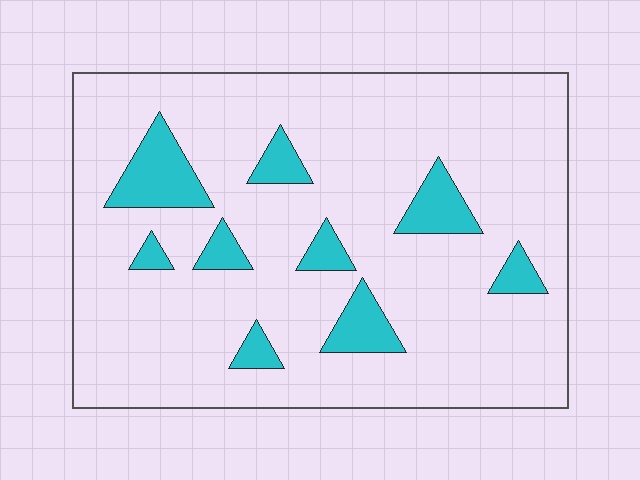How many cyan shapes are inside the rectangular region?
9.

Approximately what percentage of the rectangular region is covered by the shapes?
Approximately 15%.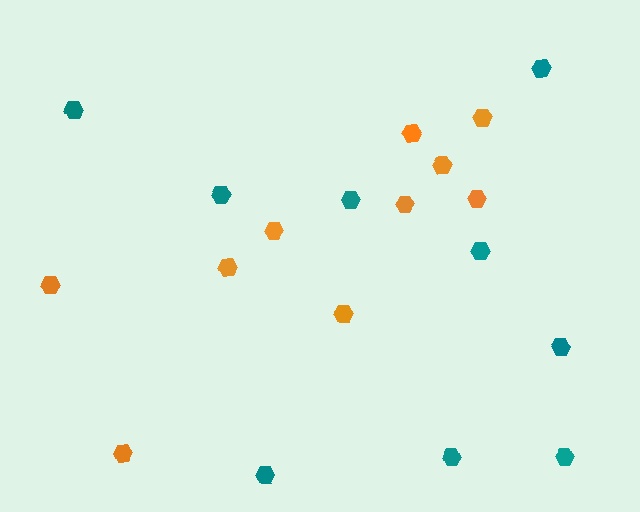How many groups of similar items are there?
There are 2 groups: one group of teal hexagons (9) and one group of orange hexagons (10).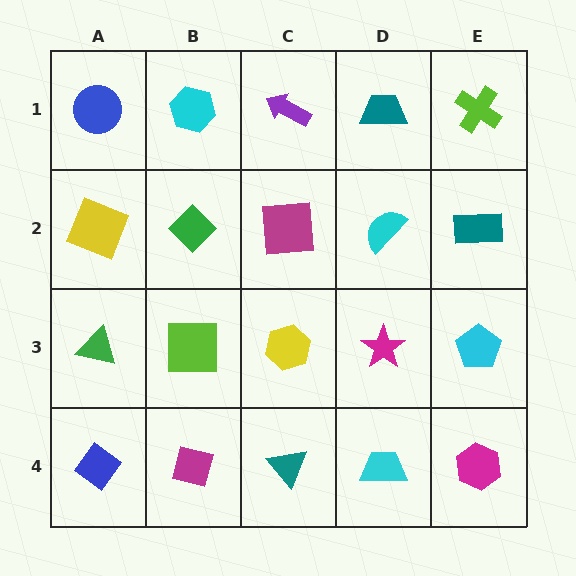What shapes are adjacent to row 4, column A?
A green triangle (row 3, column A), a magenta square (row 4, column B).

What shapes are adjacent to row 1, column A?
A yellow square (row 2, column A), a cyan hexagon (row 1, column B).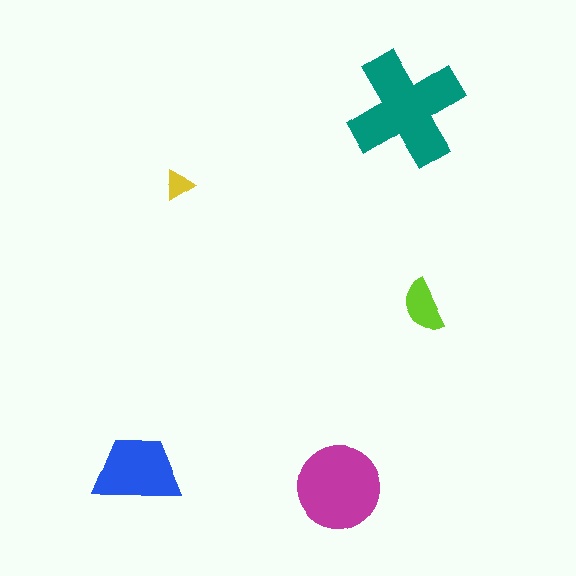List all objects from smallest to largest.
The yellow triangle, the lime semicircle, the blue trapezoid, the magenta circle, the teal cross.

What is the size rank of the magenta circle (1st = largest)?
2nd.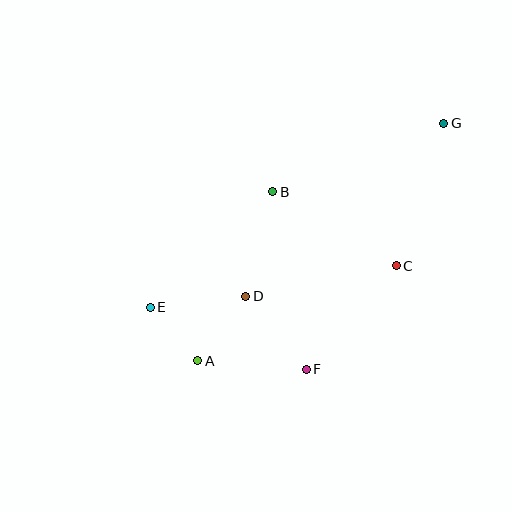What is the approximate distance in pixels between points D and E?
The distance between D and E is approximately 96 pixels.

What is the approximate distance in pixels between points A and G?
The distance between A and G is approximately 342 pixels.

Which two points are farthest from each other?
Points E and G are farthest from each other.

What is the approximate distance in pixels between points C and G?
The distance between C and G is approximately 150 pixels.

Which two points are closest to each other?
Points A and E are closest to each other.